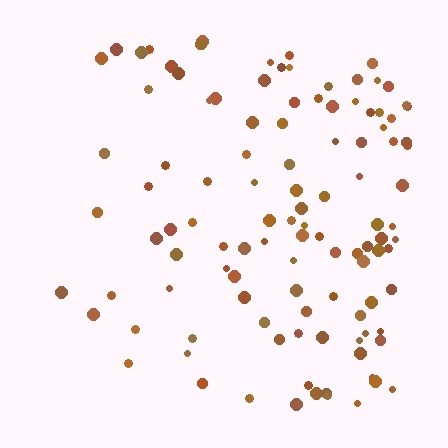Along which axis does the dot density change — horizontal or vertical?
Horizontal.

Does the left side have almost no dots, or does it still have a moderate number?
Still a moderate number, just noticeably fewer than the right.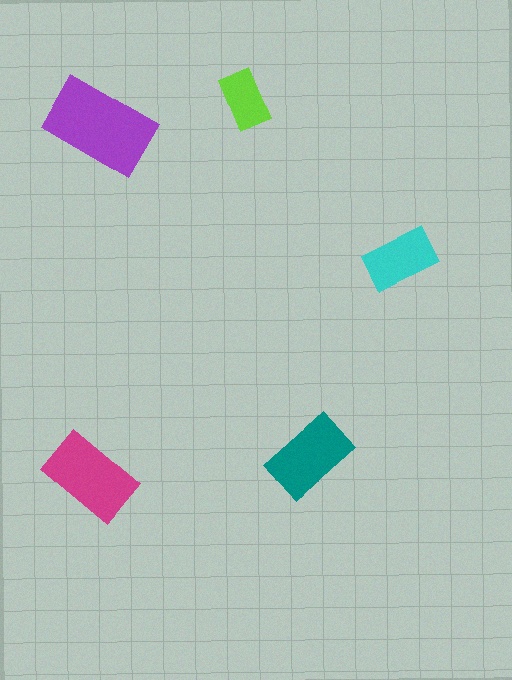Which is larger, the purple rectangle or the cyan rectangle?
The purple one.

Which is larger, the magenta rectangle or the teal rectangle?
The magenta one.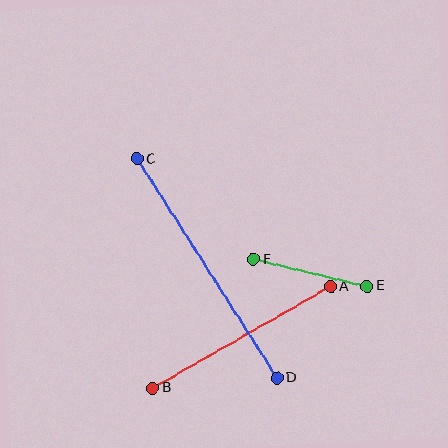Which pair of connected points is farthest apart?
Points C and D are farthest apart.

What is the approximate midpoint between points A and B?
The midpoint is at approximately (242, 337) pixels.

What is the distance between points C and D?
The distance is approximately 260 pixels.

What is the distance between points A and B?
The distance is approximately 205 pixels.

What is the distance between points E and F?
The distance is approximately 116 pixels.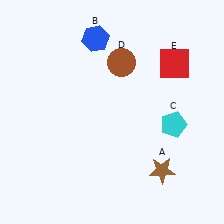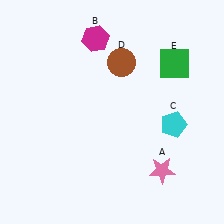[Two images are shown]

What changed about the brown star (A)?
In Image 1, A is brown. In Image 2, it changed to pink.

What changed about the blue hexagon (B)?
In Image 1, B is blue. In Image 2, it changed to magenta.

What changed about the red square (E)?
In Image 1, E is red. In Image 2, it changed to green.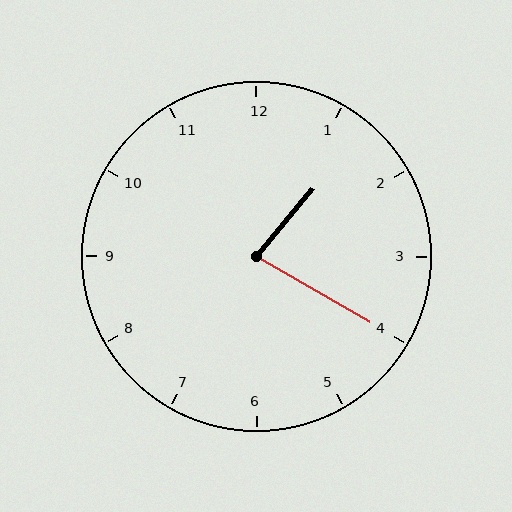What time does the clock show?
1:20.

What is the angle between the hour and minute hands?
Approximately 80 degrees.